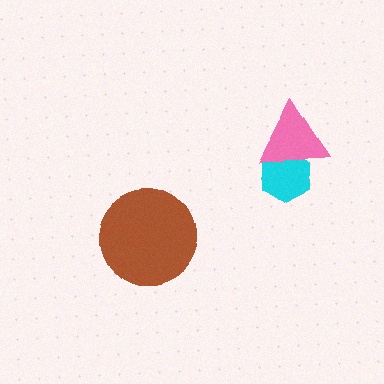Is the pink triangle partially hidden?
No, no other shape covers it.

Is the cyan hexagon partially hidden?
Yes, it is partially covered by another shape.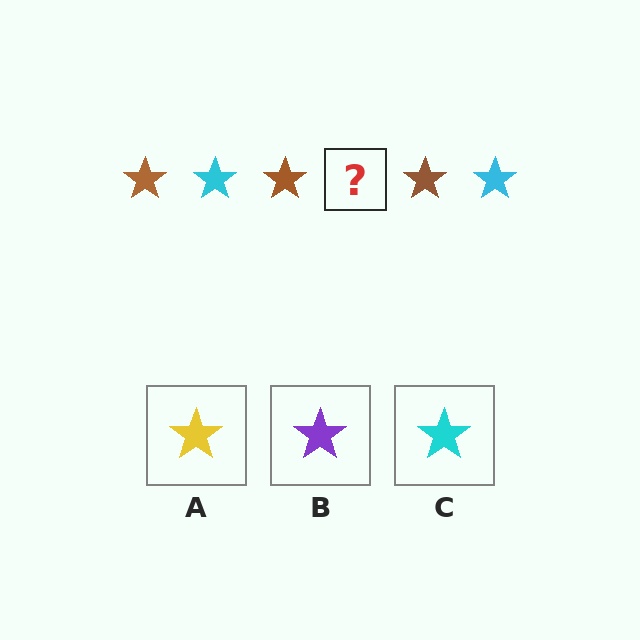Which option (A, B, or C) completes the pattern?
C.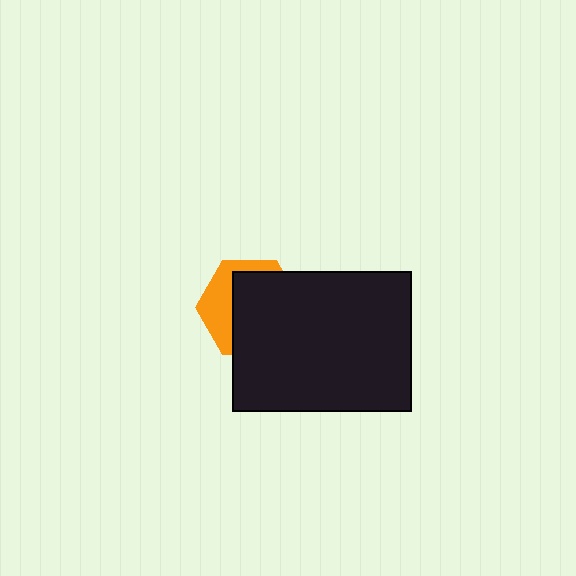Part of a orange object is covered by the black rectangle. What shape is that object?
It is a hexagon.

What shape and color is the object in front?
The object in front is a black rectangle.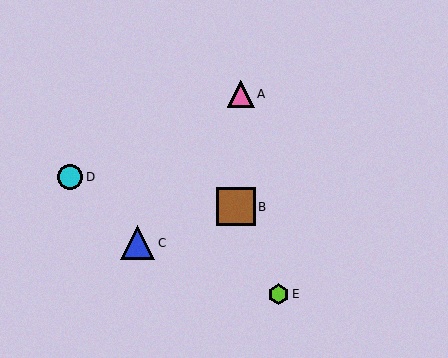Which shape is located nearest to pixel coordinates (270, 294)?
The lime hexagon (labeled E) at (278, 294) is nearest to that location.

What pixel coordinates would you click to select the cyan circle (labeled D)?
Click at (70, 177) to select the cyan circle D.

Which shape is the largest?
The brown square (labeled B) is the largest.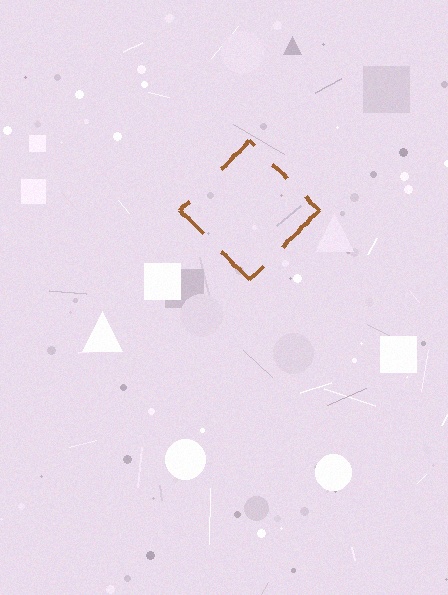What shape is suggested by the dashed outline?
The dashed outline suggests a diamond.